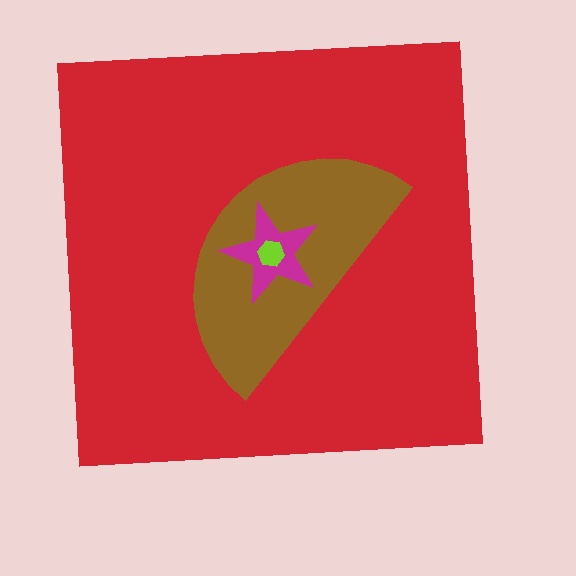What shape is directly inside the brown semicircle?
The magenta star.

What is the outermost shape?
The red square.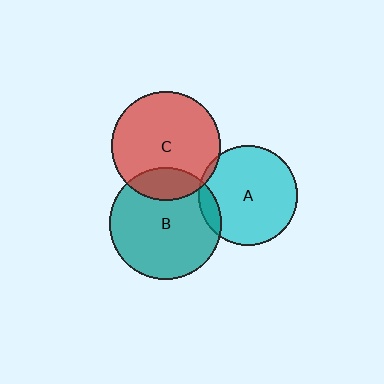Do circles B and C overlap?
Yes.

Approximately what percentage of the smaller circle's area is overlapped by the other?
Approximately 20%.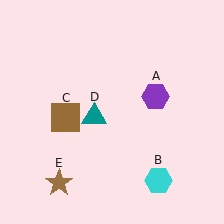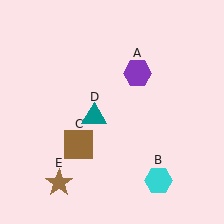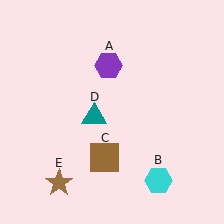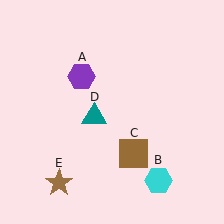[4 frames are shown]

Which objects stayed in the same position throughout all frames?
Cyan hexagon (object B) and teal triangle (object D) and brown star (object E) remained stationary.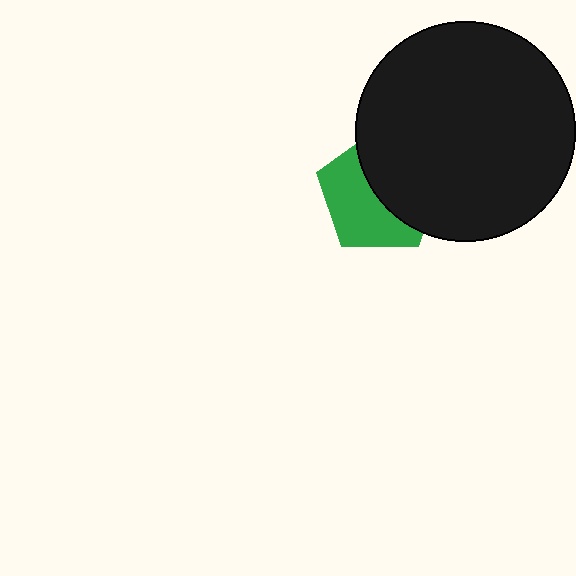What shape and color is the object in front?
The object in front is a black circle.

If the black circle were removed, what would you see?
You would see the complete green pentagon.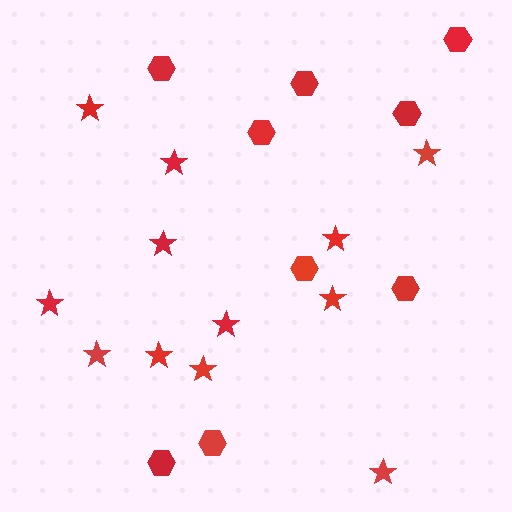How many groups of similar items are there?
There are 2 groups: one group of hexagons (9) and one group of stars (12).